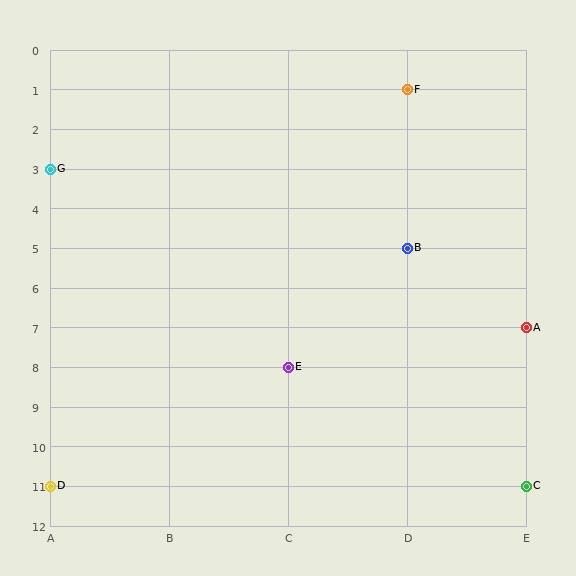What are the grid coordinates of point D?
Point D is at grid coordinates (A, 11).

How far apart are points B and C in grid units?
Points B and C are 1 column and 6 rows apart (about 6.1 grid units diagonally).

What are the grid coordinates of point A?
Point A is at grid coordinates (E, 7).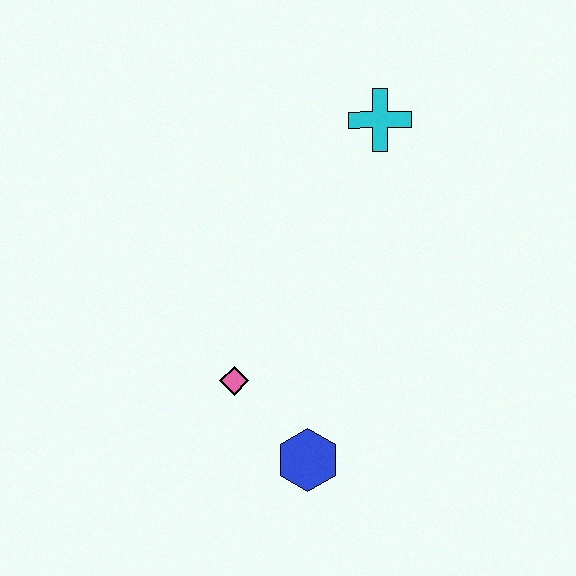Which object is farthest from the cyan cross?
The blue hexagon is farthest from the cyan cross.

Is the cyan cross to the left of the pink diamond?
No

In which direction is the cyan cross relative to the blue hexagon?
The cyan cross is above the blue hexagon.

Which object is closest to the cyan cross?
The pink diamond is closest to the cyan cross.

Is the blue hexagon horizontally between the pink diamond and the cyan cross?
Yes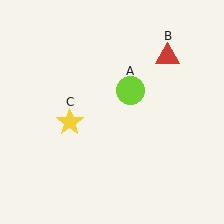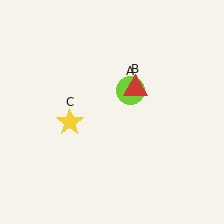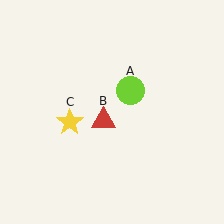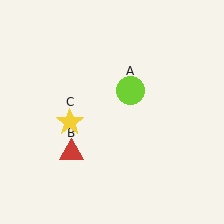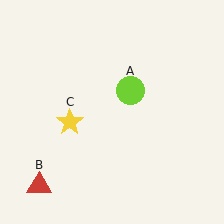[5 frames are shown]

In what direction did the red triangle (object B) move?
The red triangle (object B) moved down and to the left.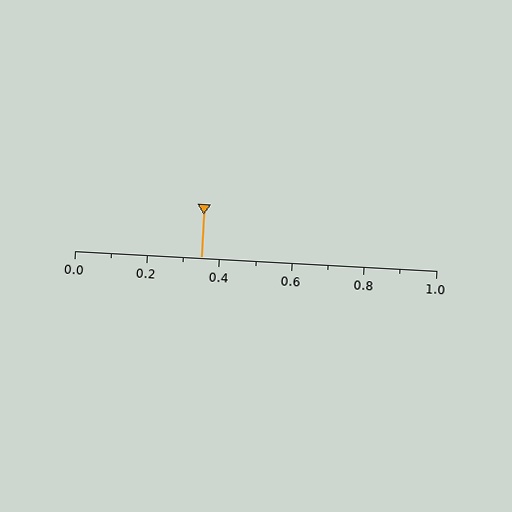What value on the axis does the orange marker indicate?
The marker indicates approximately 0.35.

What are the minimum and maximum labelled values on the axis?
The axis runs from 0.0 to 1.0.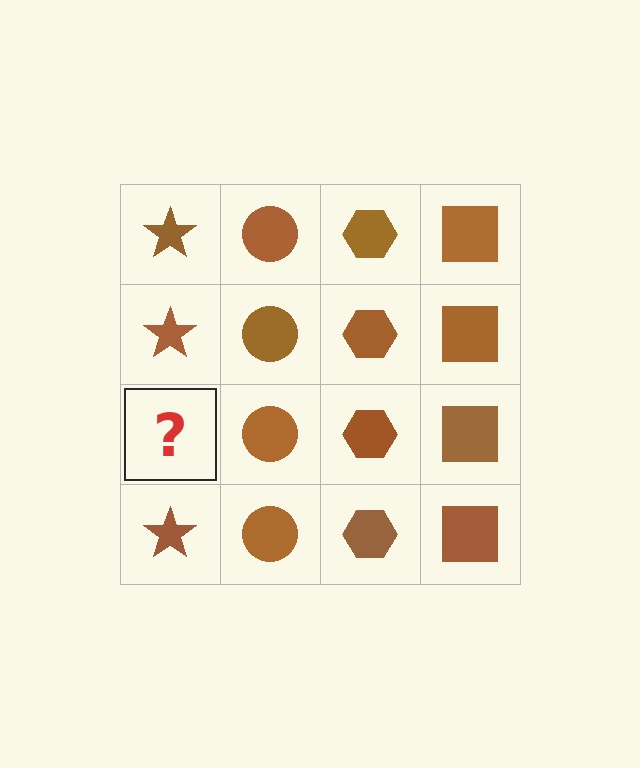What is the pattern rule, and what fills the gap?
The rule is that each column has a consistent shape. The gap should be filled with a brown star.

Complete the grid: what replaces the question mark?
The question mark should be replaced with a brown star.